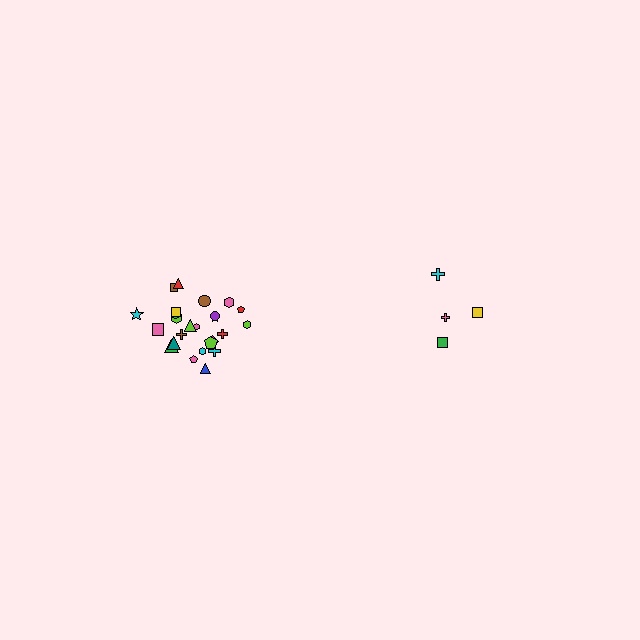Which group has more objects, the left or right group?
The left group.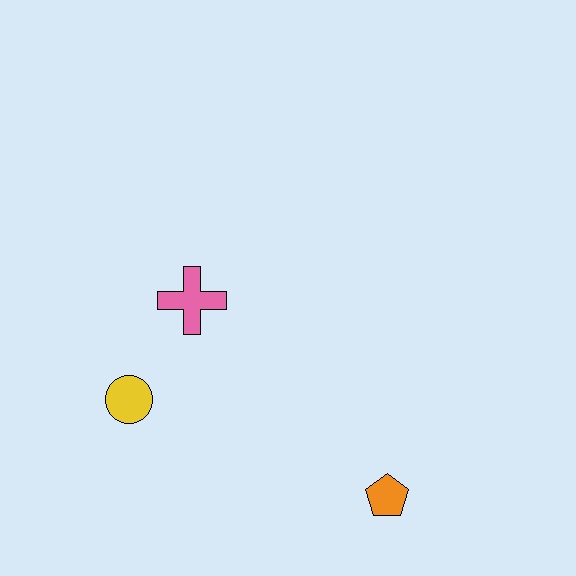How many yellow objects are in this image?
There is 1 yellow object.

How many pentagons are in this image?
There is 1 pentagon.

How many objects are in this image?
There are 3 objects.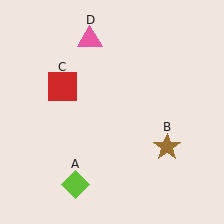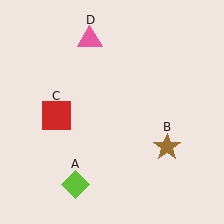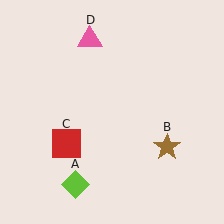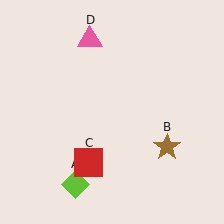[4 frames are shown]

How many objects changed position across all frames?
1 object changed position: red square (object C).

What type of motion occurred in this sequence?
The red square (object C) rotated counterclockwise around the center of the scene.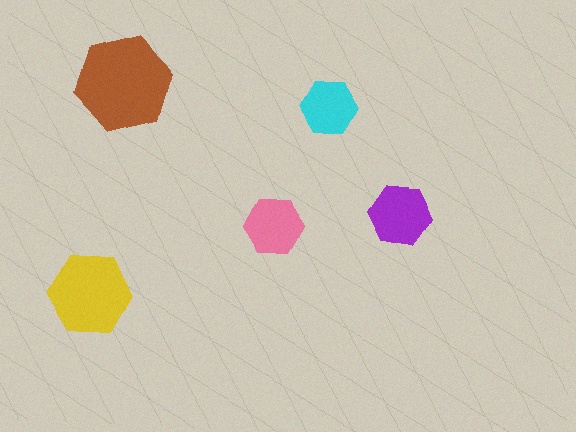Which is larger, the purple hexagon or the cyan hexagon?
The purple one.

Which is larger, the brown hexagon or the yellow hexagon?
The brown one.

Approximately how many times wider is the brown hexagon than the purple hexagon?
About 1.5 times wider.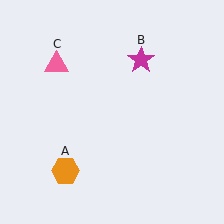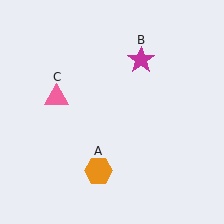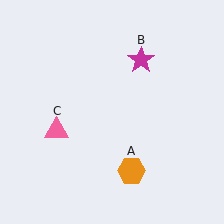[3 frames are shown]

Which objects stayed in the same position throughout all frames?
Magenta star (object B) remained stationary.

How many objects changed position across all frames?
2 objects changed position: orange hexagon (object A), pink triangle (object C).